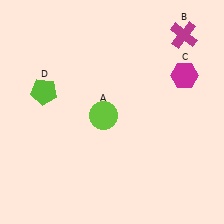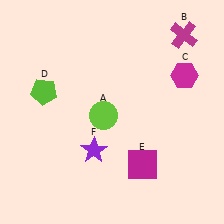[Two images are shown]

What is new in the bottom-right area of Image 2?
A magenta square (E) was added in the bottom-right area of Image 2.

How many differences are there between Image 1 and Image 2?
There are 2 differences between the two images.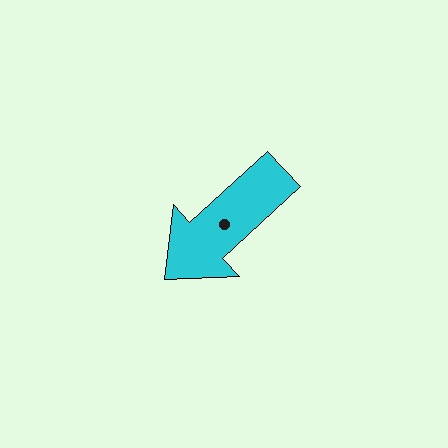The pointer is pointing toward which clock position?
Roughly 8 o'clock.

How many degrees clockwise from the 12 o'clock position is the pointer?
Approximately 227 degrees.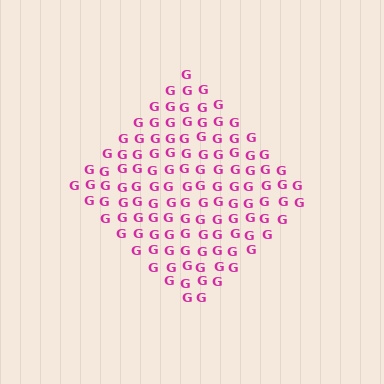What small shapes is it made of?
It is made of small letter G's.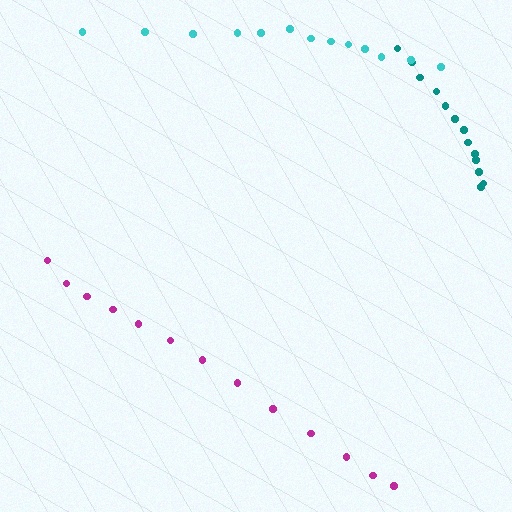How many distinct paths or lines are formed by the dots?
There are 3 distinct paths.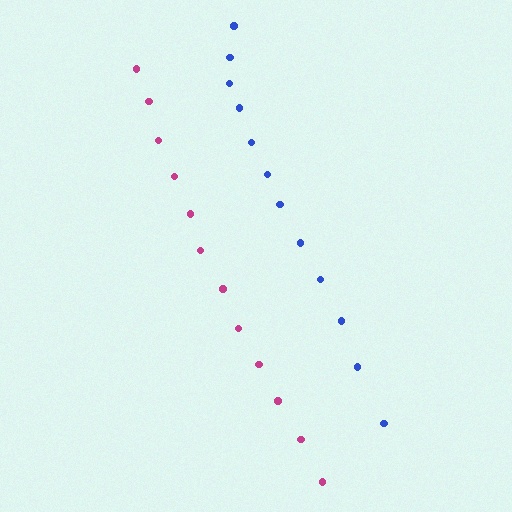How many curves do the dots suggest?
There are 2 distinct paths.